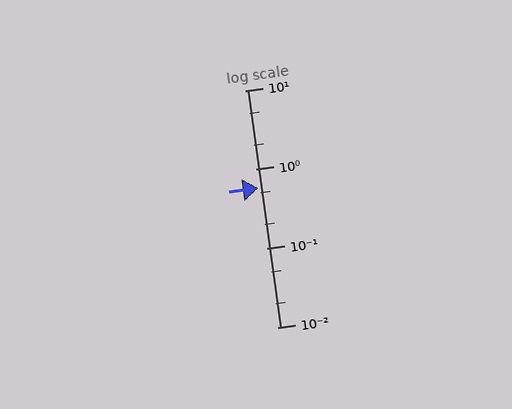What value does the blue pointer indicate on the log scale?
The pointer indicates approximately 0.58.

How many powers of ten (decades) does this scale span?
The scale spans 3 decades, from 0.01 to 10.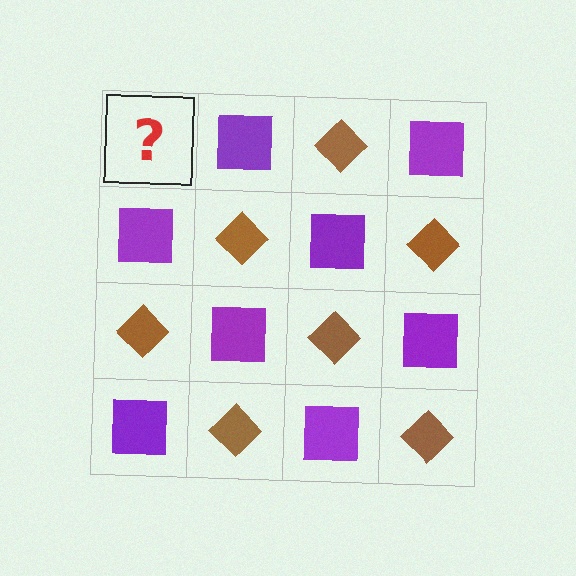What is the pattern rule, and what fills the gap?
The rule is that it alternates brown diamond and purple square in a checkerboard pattern. The gap should be filled with a brown diamond.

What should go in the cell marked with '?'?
The missing cell should contain a brown diamond.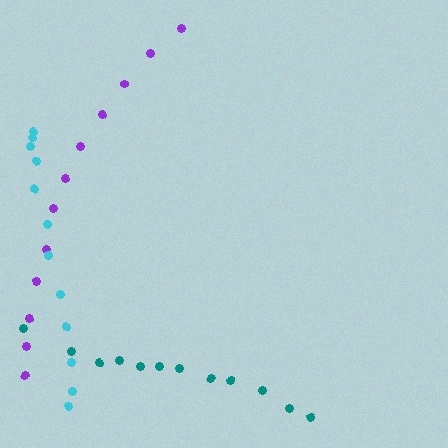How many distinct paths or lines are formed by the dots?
There are 3 distinct paths.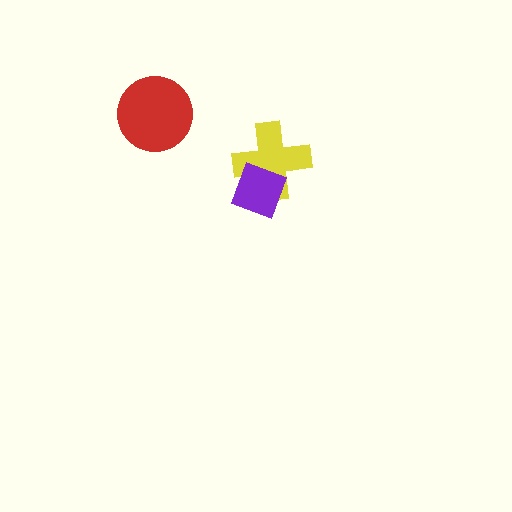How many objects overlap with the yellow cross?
1 object overlaps with the yellow cross.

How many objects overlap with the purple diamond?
1 object overlaps with the purple diamond.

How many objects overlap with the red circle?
0 objects overlap with the red circle.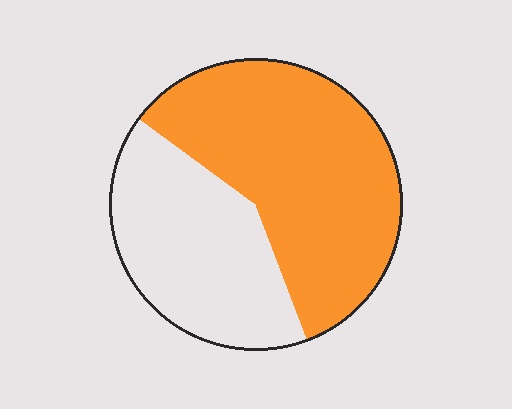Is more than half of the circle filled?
Yes.